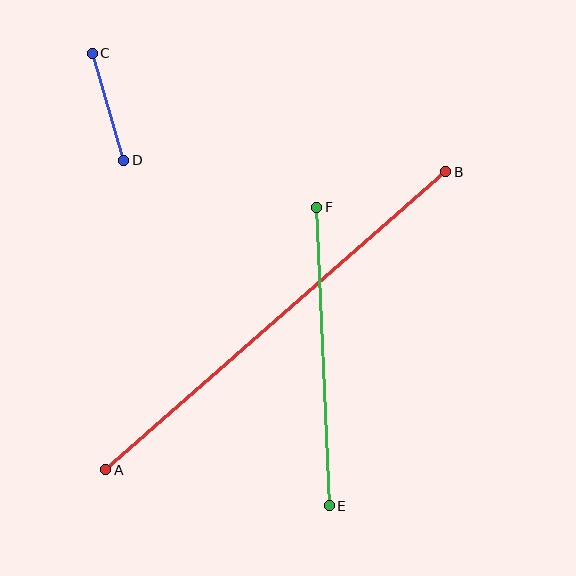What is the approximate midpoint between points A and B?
The midpoint is at approximately (276, 321) pixels.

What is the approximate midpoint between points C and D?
The midpoint is at approximately (108, 107) pixels.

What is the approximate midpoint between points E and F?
The midpoint is at approximately (323, 357) pixels.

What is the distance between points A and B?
The distance is approximately 452 pixels.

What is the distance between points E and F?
The distance is approximately 299 pixels.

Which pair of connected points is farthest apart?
Points A and B are farthest apart.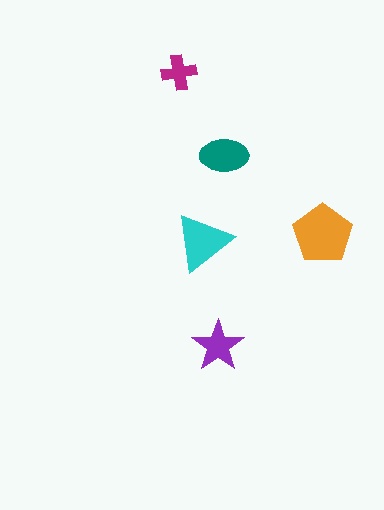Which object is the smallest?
The magenta cross.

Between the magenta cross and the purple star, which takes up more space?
The purple star.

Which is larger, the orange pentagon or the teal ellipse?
The orange pentagon.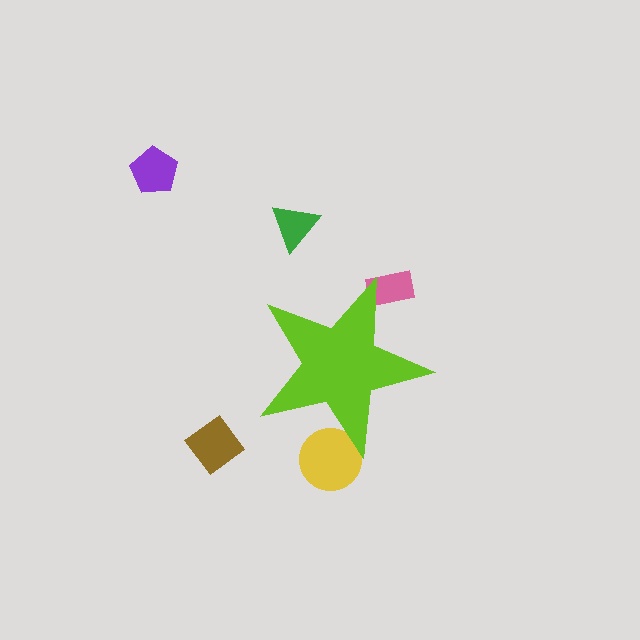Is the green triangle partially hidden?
No, the green triangle is fully visible.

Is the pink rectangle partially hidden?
Yes, the pink rectangle is partially hidden behind the lime star.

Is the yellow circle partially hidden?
Yes, the yellow circle is partially hidden behind the lime star.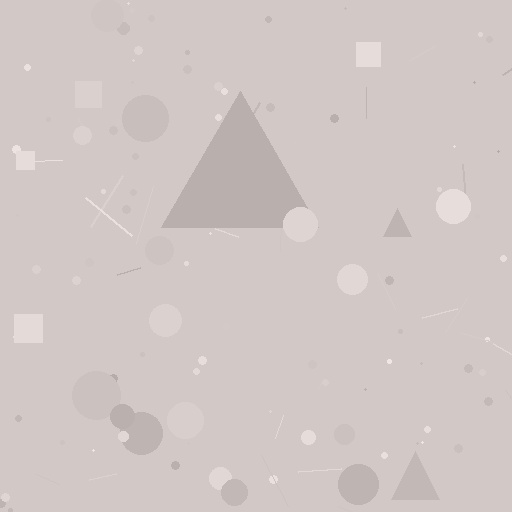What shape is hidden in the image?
A triangle is hidden in the image.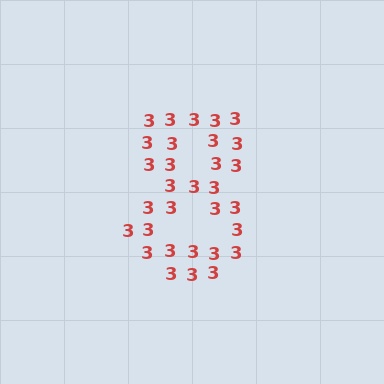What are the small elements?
The small elements are digit 3's.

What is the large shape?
The large shape is the digit 8.